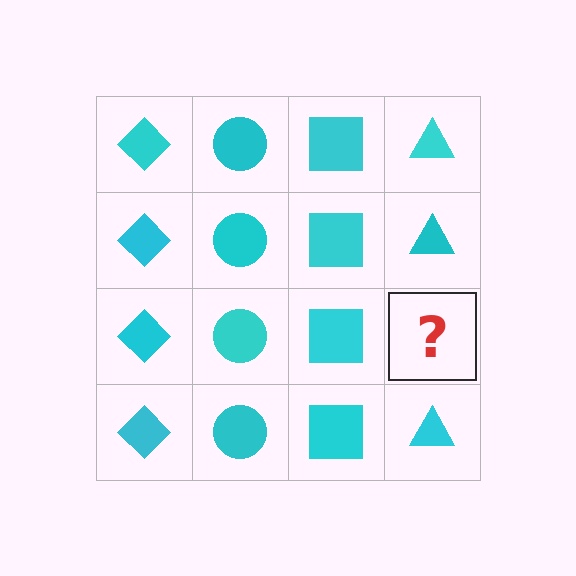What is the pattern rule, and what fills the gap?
The rule is that each column has a consistent shape. The gap should be filled with a cyan triangle.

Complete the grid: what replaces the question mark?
The question mark should be replaced with a cyan triangle.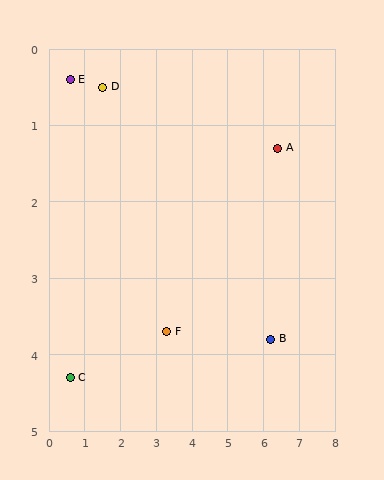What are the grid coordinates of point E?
Point E is at approximately (0.6, 0.4).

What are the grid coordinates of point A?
Point A is at approximately (6.4, 1.3).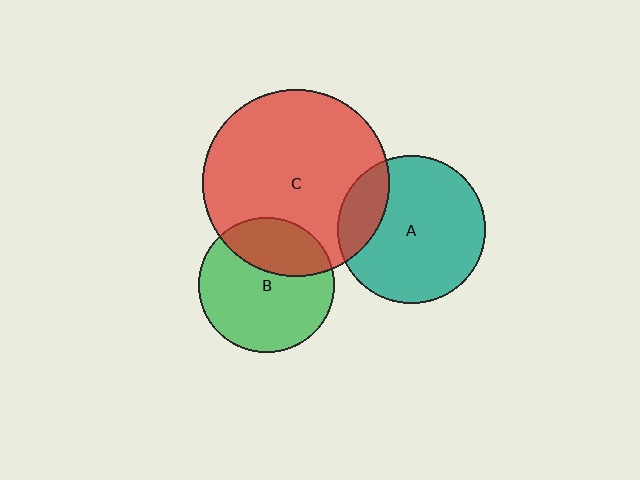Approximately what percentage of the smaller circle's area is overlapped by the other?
Approximately 20%.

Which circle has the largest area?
Circle C (red).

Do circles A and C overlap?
Yes.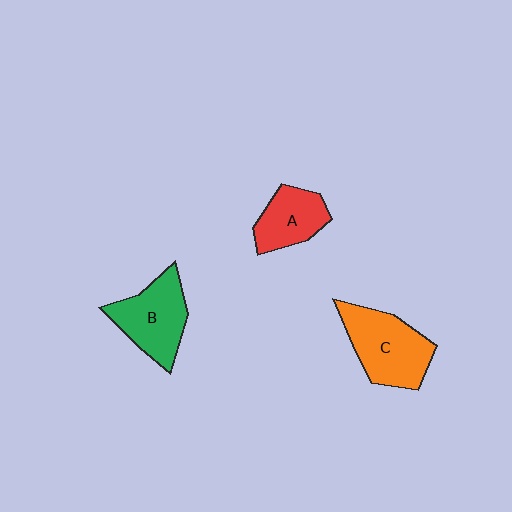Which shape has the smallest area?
Shape A (red).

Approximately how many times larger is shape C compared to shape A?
Approximately 1.5 times.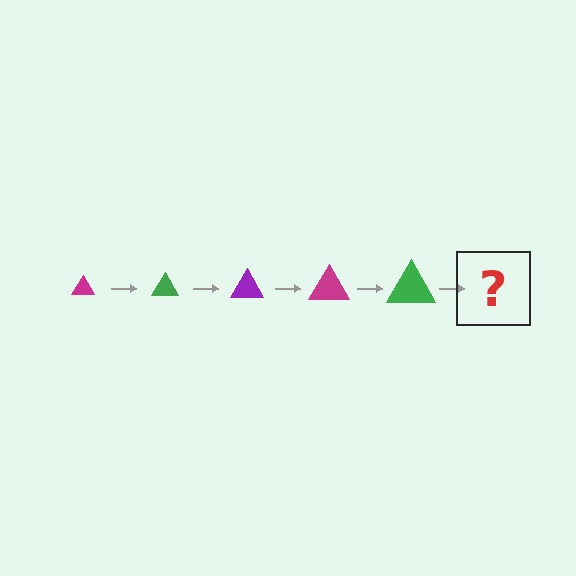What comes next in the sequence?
The next element should be a purple triangle, larger than the previous one.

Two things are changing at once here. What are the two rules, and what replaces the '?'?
The two rules are that the triangle grows larger each step and the color cycles through magenta, green, and purple. The '?' should be a purple triangle, larger than the previous one.